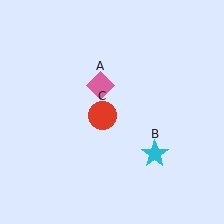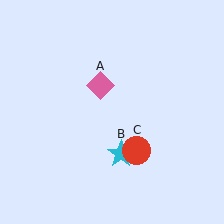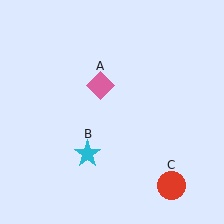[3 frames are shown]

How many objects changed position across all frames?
2 objects changed position: cyan star (object B), red circle (object C).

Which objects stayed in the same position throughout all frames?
Pink diamond (object A) remained stationary.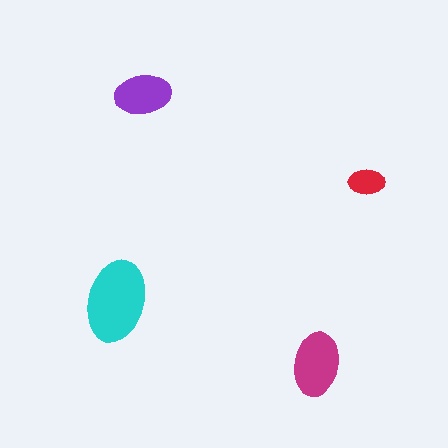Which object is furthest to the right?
The red ellipse is rightmost.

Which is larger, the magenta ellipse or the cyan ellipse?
The cyan one.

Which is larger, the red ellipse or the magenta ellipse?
The magenta one.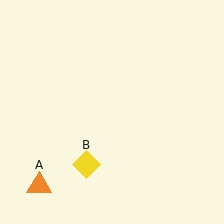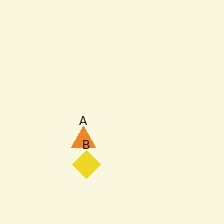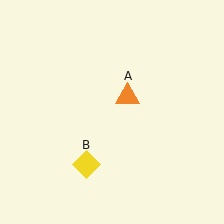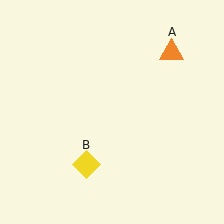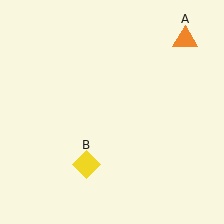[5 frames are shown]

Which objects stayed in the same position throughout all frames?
Yellow diamond (object B) remained stationary.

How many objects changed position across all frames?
1 object changed position: orange triangle (object A).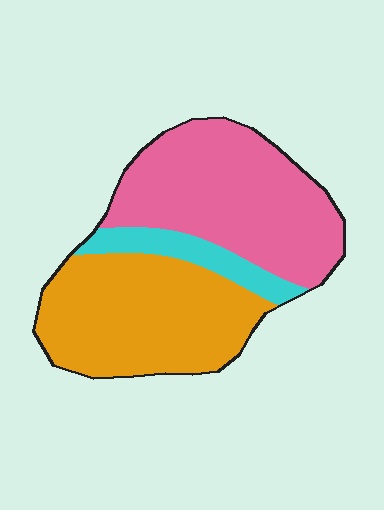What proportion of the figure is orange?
Orange covers roughly 45% of the figure.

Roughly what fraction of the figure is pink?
Pink covers roughly 45% of the figure.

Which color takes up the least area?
Cyan, at roughly 10%.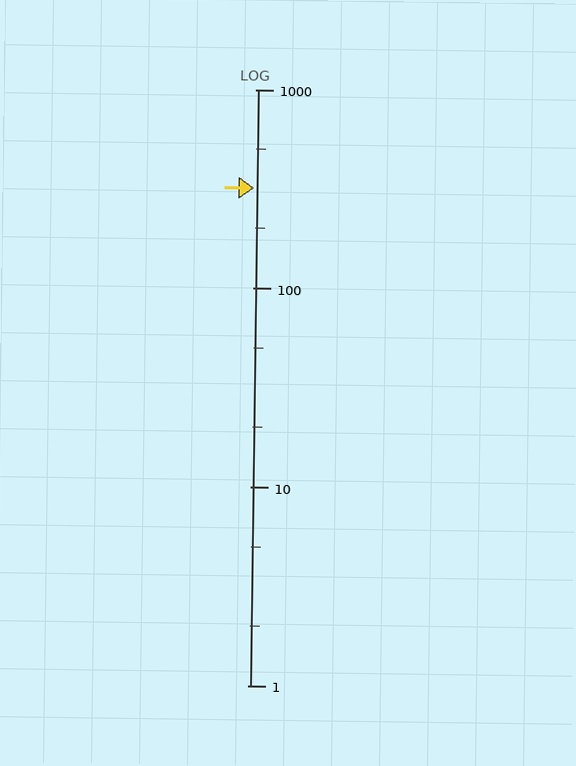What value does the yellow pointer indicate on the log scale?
The pointer indicates approximately 320.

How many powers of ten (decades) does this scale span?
The scale spans 3 decades, from 1 to 1000.